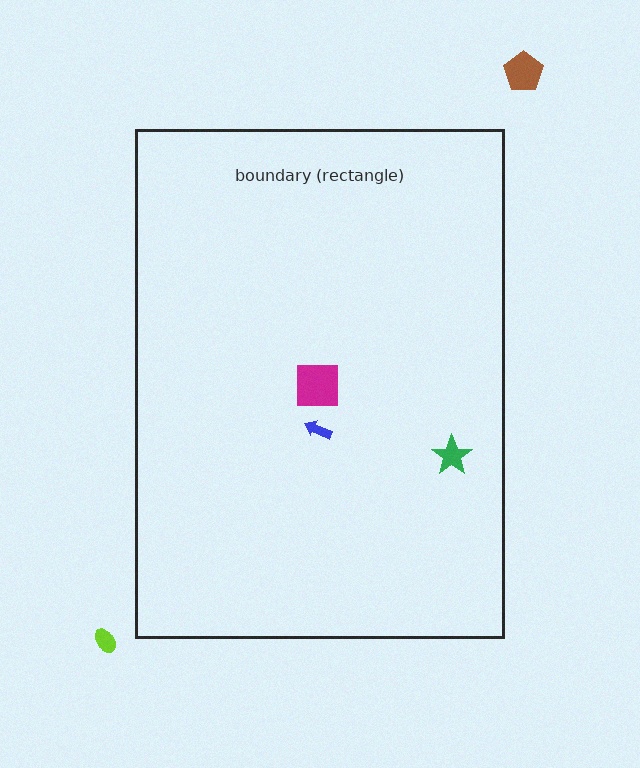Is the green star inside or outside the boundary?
Inside.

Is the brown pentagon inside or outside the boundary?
Outside.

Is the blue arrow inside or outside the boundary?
Inside.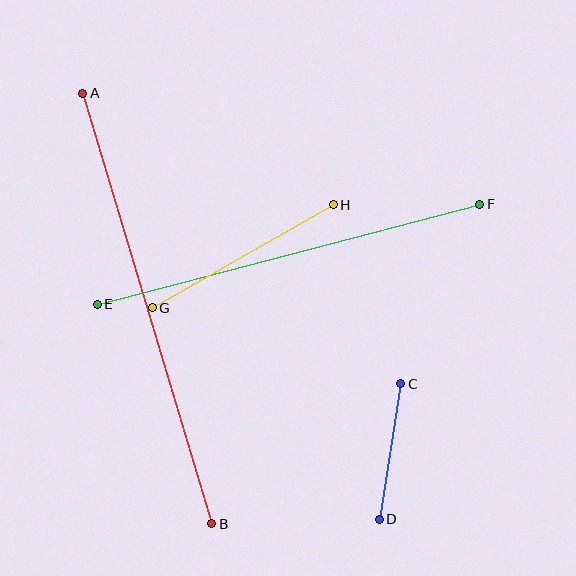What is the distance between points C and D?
The distance is approximately 137 pixels.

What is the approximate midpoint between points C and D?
The midpoint is at approximately (390, 451) pixels.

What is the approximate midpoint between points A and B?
The midpoint is at approximately (147, 309) pixels.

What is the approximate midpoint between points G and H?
The midpoint is at approximately (243, 256) pixels.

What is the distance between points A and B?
The distance is approximately 449 pixels.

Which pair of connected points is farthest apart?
Points A and B are farthest apart.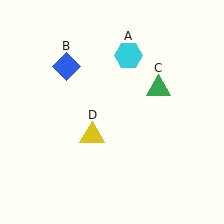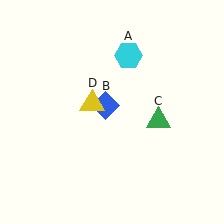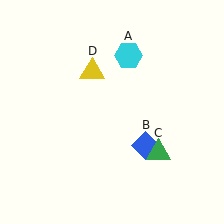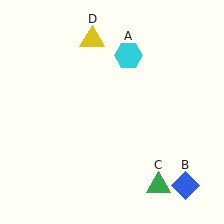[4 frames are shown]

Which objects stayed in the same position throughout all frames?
Cyan hexagon (object A) remained stationary.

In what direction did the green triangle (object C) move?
The green triangle (object C) moved down.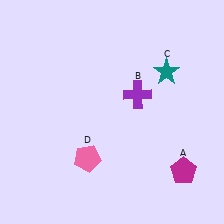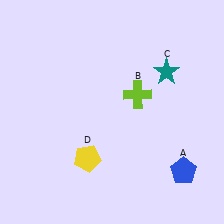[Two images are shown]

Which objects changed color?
A changed from magenta to blue. B changed from purple to lime. D changed from pink to yellow.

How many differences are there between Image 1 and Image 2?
There are 3 differences between the two images.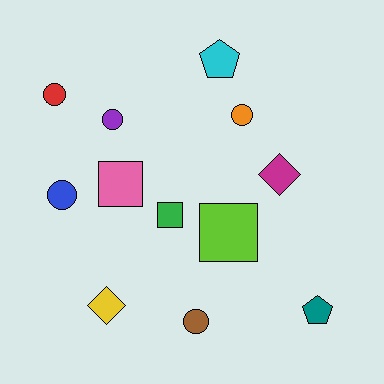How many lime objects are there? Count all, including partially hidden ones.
There is 1 lime object.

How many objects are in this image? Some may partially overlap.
There are 12 objects.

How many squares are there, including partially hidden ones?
There are 3 squares.